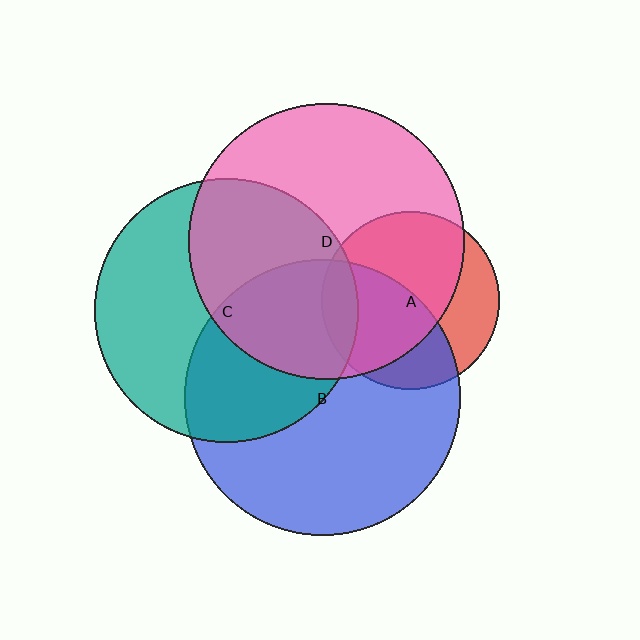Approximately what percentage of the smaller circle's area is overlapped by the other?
Approximately 50%.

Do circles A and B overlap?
Yes.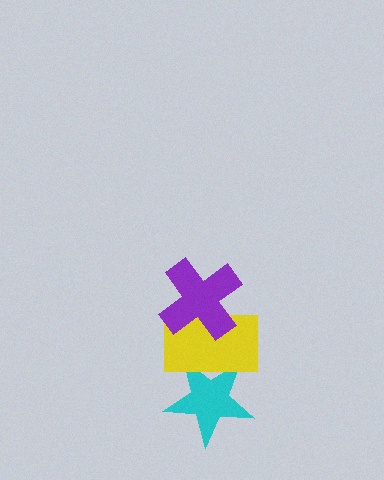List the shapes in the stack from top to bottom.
From top to bottom: the purple cross, the yellow rectangle, the cyan star.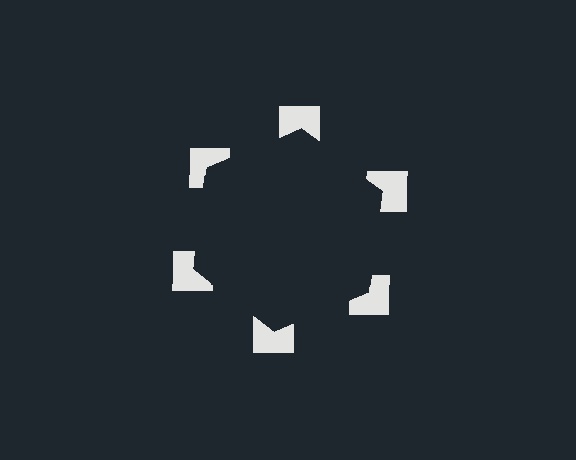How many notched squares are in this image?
There are 6 — one at each vertex of the illusory hexagon.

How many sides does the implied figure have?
6 sides.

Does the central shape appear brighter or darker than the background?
It typically appears slightly darker than the background, even though no actual brightness change is drawn.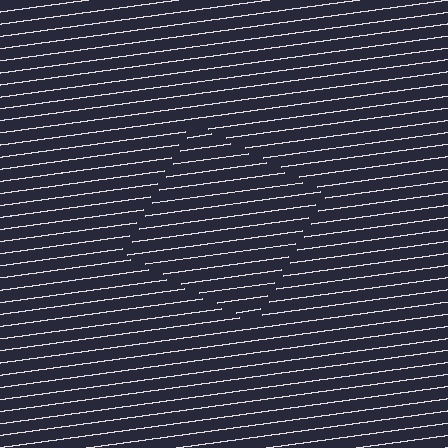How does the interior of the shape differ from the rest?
The interior of the shape contains the same grating, shifted by half a period — the contour is defined by the phase discontinuity where line-ends from the inner and outer gratings abut.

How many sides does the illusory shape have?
4 sides — the line-ends trace a square.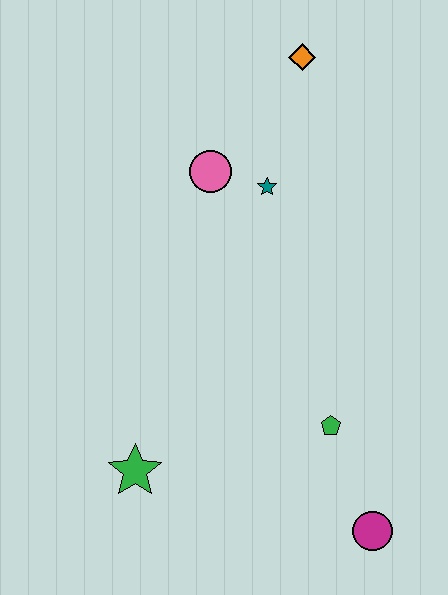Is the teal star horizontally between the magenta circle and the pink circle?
Yes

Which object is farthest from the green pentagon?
The orange diamond is farthest from the green pentagon.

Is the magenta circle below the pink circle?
Yes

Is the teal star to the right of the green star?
Yes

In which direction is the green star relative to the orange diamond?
The green star is below the orange diamond.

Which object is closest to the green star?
The green pentagon is closest to the green star.